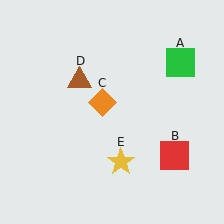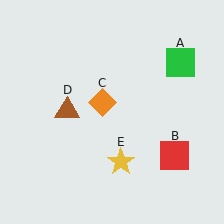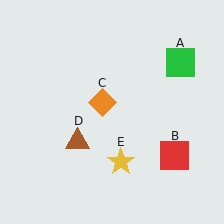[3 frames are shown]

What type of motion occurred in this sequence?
The brown triangle (object D) rotated counterclockwise around the center of the scene.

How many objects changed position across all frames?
1 object changed position: brown triangle (object D).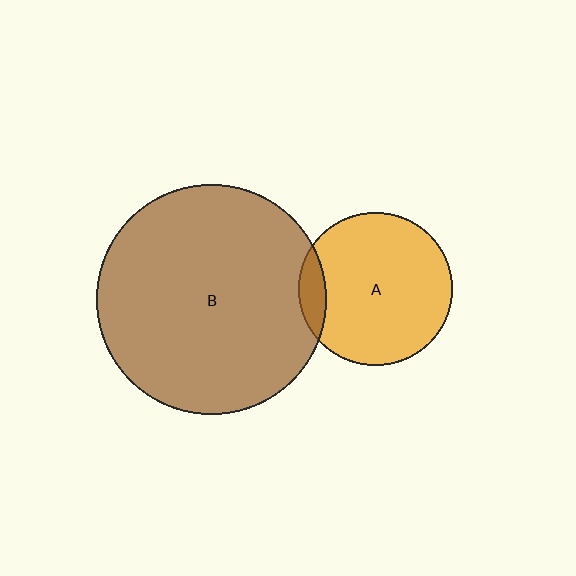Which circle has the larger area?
Circle B (brown).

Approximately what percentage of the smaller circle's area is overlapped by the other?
Approximately 10%.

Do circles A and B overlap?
Yes.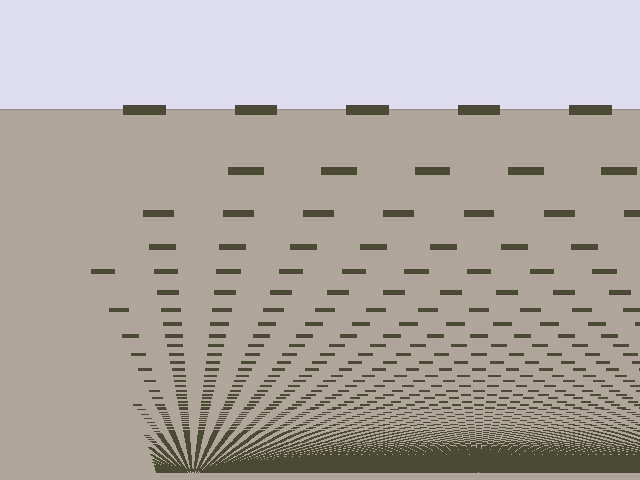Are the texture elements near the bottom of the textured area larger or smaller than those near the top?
Smaller. The gradient is inverted — elements near the bottom are smaller and denser.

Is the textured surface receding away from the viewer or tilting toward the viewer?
The surface appears to tilt toward the viewer. Texture elements get larger and sparser toward the top.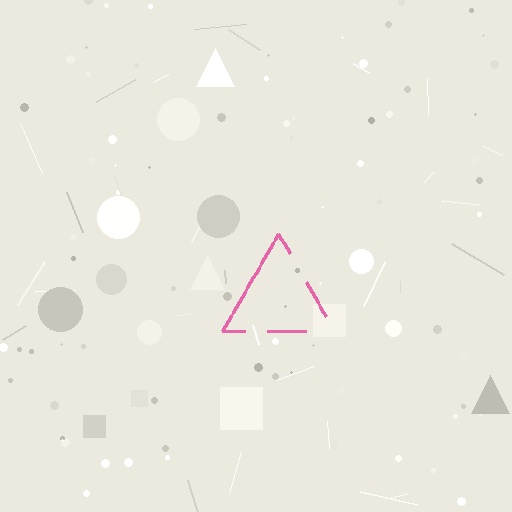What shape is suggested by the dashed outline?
The dashed outline suggests a triangle.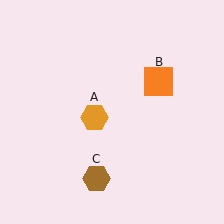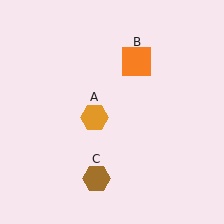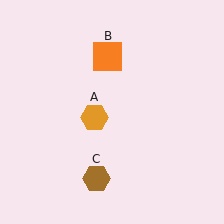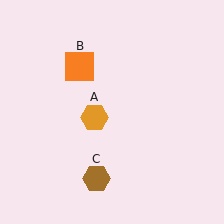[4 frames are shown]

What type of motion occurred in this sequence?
The orange square (object B) rotated counterclockwise around the center of the scene.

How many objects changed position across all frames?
1 object changed position: orange square (object B).